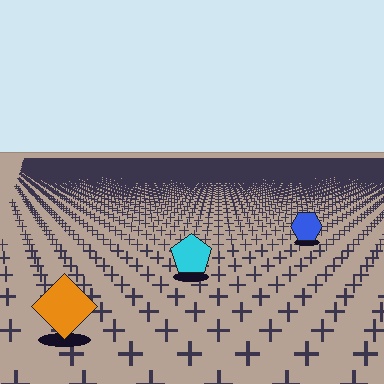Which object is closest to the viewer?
The orange diamond is closest. The texture marks near it are larger and more spread out.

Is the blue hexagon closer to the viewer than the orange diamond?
No. The orange diamond is closer — you can tell from the texture gradient: the ground texture is coarser near it.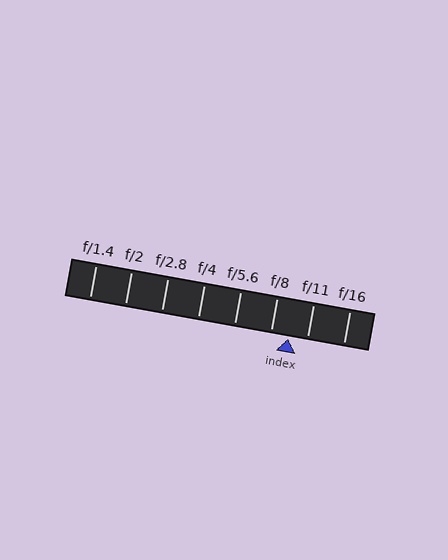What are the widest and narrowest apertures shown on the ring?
The widest aperture shown is f/1.4 and the narrowest is f/16.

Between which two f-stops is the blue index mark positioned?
The index mark is between f/8 and f/11.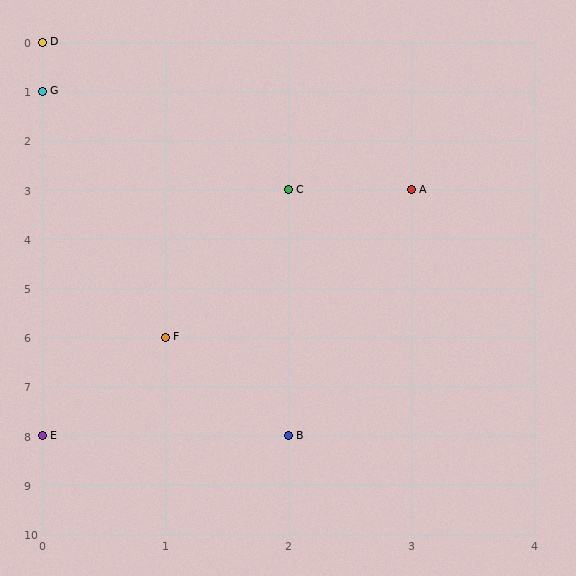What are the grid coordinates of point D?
Point D is at grid coordinates (0, 0).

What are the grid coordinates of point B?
Point B is at grid coordinates (2, 8).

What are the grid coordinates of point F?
Point F is at grid coordinates (1, 6).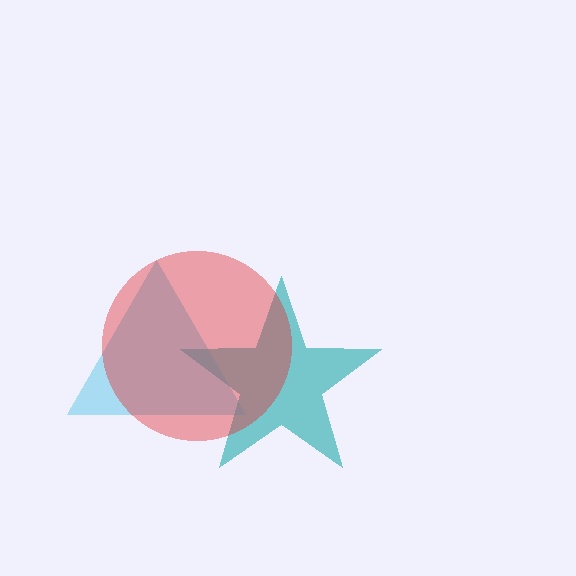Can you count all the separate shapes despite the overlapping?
Yes, there are 3 separate shapes.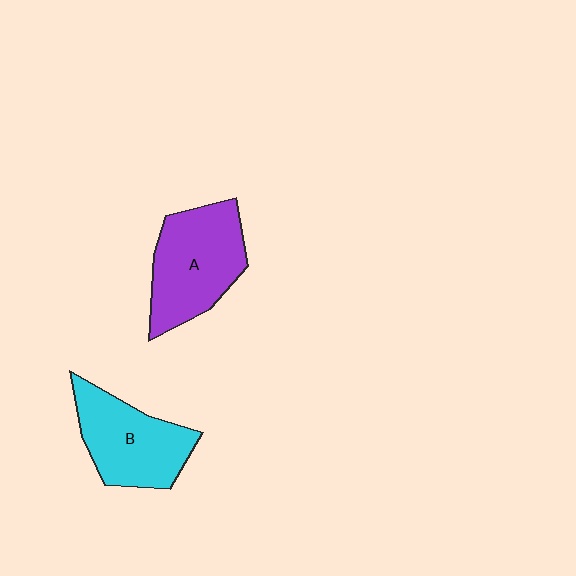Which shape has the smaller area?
Shape B (cyan).